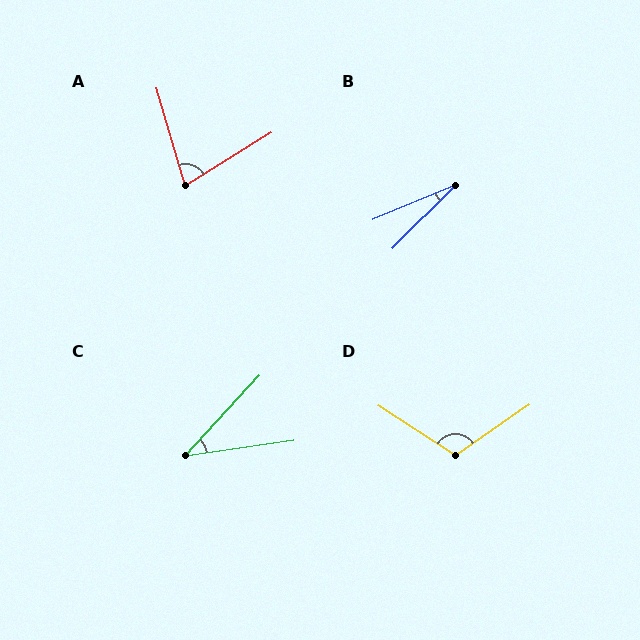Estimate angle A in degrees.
Approximately 74 degrees.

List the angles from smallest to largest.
B (22°), C (39°), A (74°), D (112°).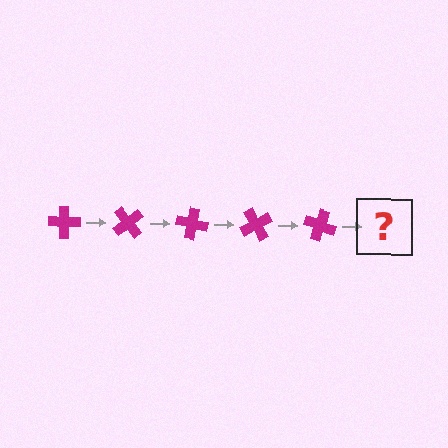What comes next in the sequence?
The next element should be a magenta cross rotated 250 degrees.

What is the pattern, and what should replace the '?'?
The pattern is that the cross rotates 50 degrees each step. The '?' should be a magenta cross rotated 250 degrees.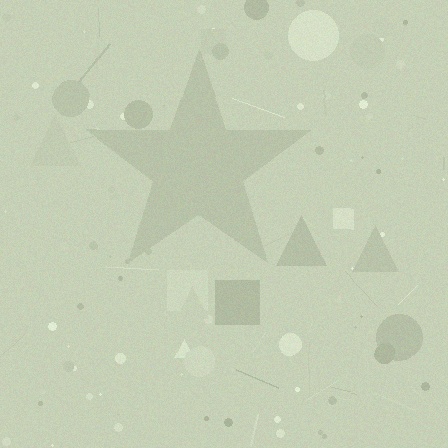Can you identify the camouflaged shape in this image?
The camouflaged shape is a star.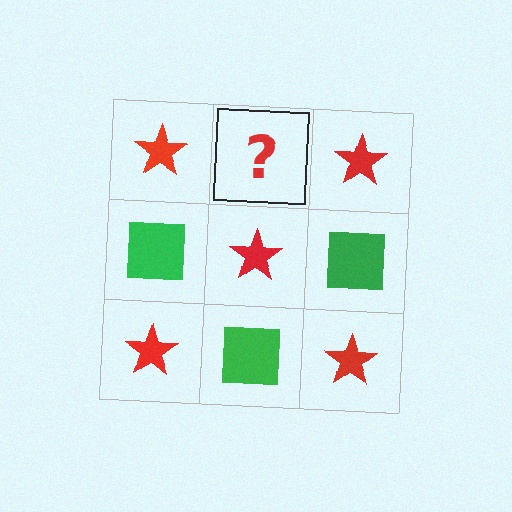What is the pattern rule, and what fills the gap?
The rule is that it alternates red star and green square in a checkerboard pattern. The gap should be filled with a green square.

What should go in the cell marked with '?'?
The missing cell should contain a green square.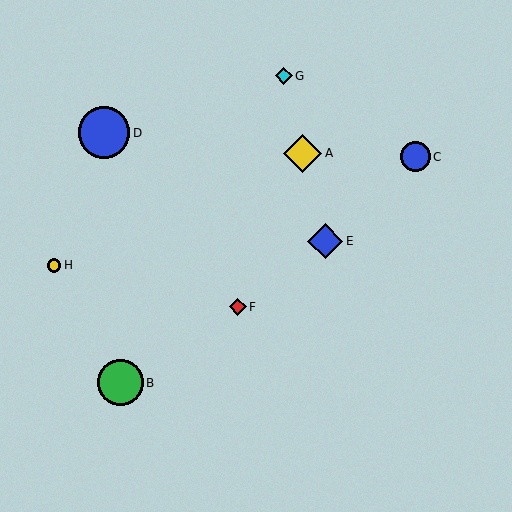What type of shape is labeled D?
Shape D is a blue circle.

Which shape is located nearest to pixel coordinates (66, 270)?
The yellow circle (labeled H) at (54, 265) is nearest to that location.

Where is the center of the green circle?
The center of the green circle is at (121, 383).